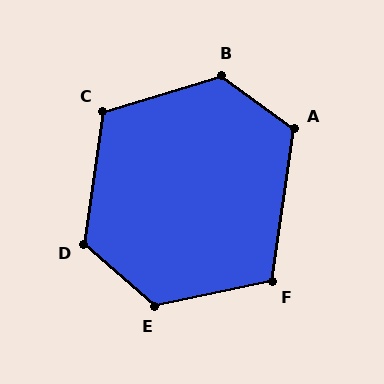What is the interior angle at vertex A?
Approximately 118 degrees (obtuse).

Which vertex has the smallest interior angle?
F, at approximately 110 degrees.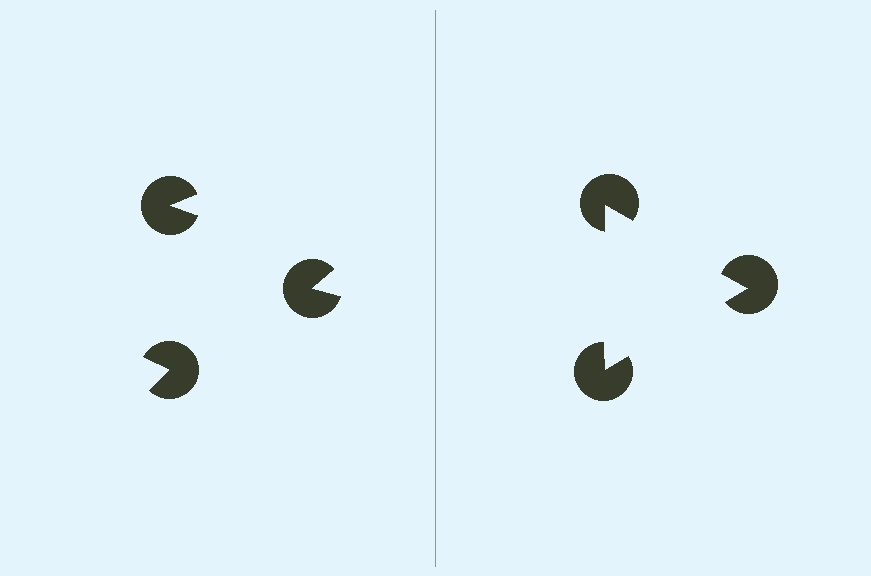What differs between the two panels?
The pac-man discs are positioned identically on both sides; only the wedge orientations differ. On the right they align to a triangle; on the left they are misaligned.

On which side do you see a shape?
An illusory triangle appears on the right side. On the left side the wedge cuts are rotated, so no coherent shape forms.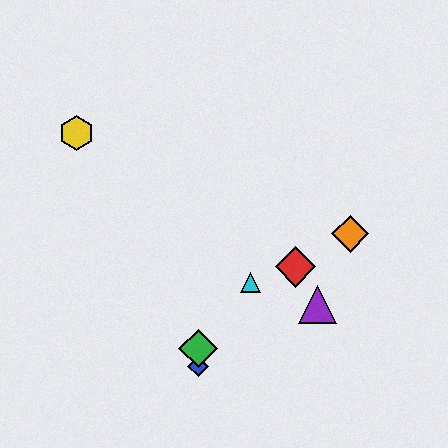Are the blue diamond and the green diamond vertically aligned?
Yes, both are at x≈198.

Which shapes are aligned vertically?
The blue diamond, the green diamond are aligned vertically.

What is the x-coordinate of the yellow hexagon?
The yellow hexagon is at x≈76.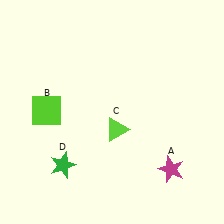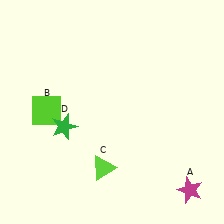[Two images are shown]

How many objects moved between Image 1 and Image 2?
3 objects moved between the two images.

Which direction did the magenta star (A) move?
The magenta star (A) moved down.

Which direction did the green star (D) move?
The green star (D) moved up.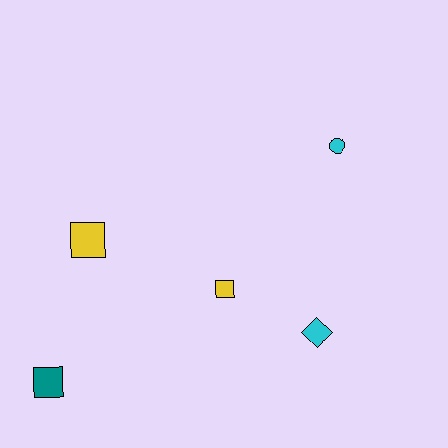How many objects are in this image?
There are 5 objects.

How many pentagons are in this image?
There are no pentagons.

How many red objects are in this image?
There are no red objects.